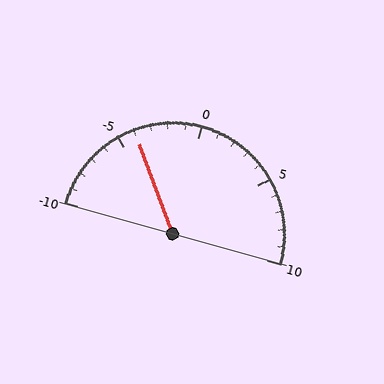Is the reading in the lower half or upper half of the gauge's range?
The reading is in the lower half of the range (-10 to 10).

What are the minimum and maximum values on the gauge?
The gauge ranges from -10 to 10.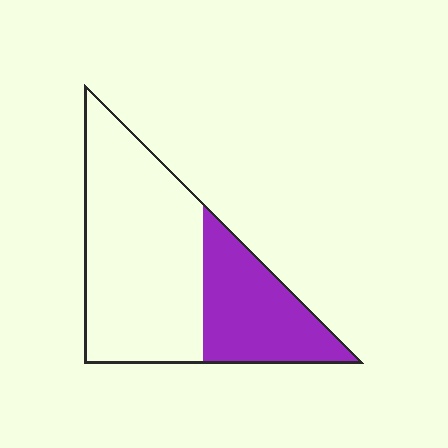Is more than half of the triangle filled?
No.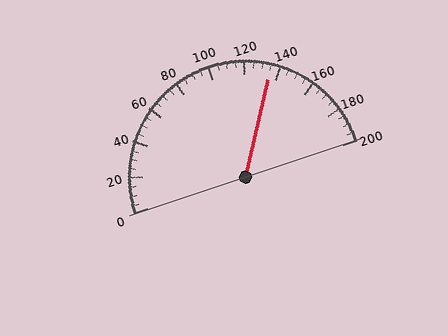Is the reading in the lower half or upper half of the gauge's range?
The reading is in the upper half of the range (0 to 200).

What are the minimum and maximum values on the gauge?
The gauge ranges from 0 to 200.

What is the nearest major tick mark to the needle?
The nearest major tick mark is 140.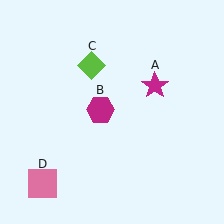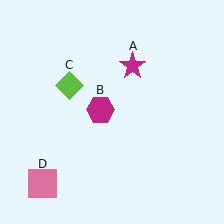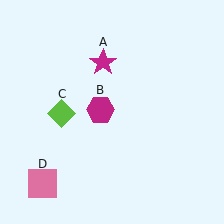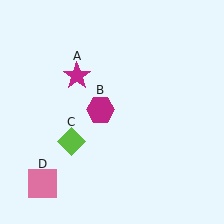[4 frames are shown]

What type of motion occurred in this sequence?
The magenta star (object A), lime diamond (object C) rotated counterclockwise around the center of the scene.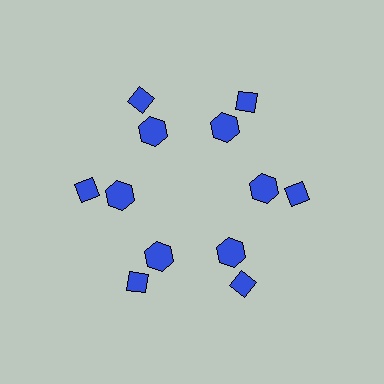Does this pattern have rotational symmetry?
Yes, this pattern has 6-fold rotational symmetry. It looks the same after rotating 60 degrees around the center.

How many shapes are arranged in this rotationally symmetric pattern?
There are 12 shapes, arranged in 6 groups of 2.